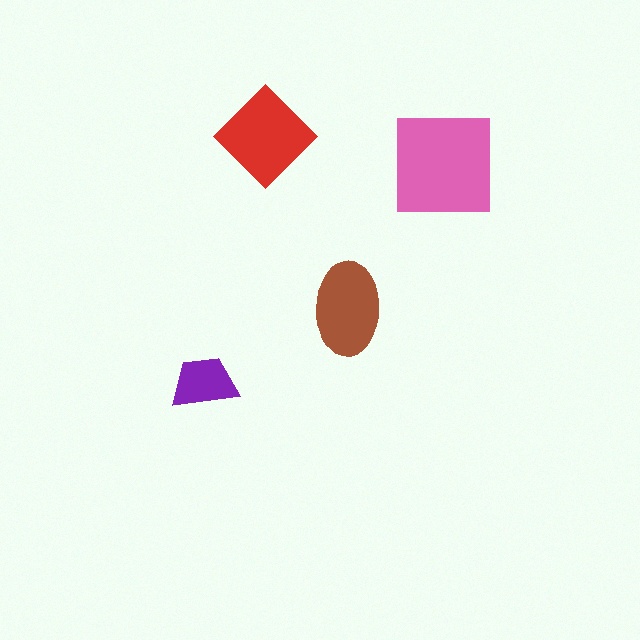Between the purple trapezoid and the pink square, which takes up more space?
The pink square.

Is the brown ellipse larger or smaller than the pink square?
Smaller.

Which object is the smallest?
The purple trapezoid.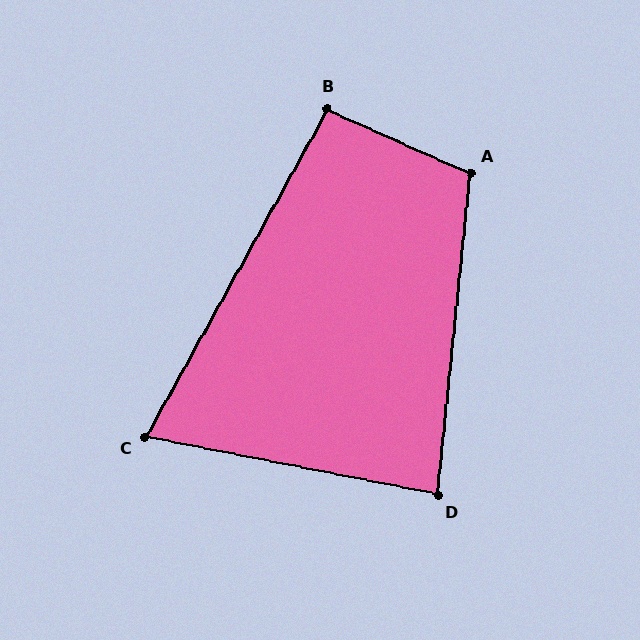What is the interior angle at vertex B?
Approximately 95 degrees (obtuse).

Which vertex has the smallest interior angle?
C, at approximately 72 degrees.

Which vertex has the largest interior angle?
A, at approximately 108 degrees.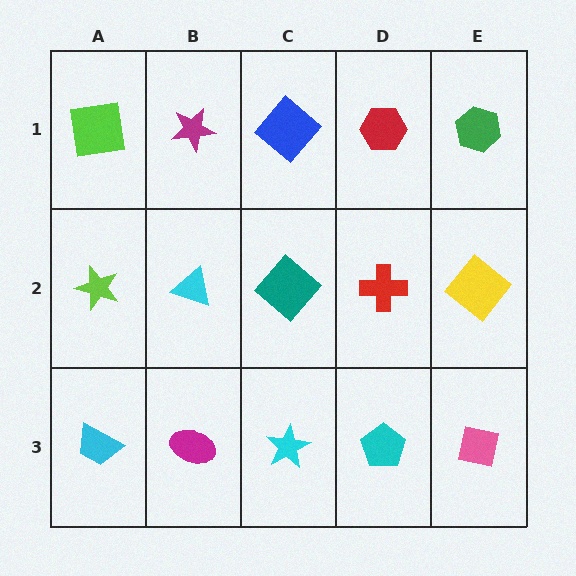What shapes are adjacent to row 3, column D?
A red cross (row 2, column D), a cyan star (row 3, column C), a pink square (row 3, column E).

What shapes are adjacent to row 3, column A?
A lime star (row 2, column A), a magenta ellipse (row 3, column B).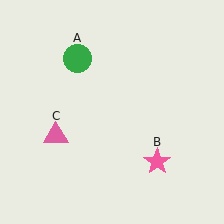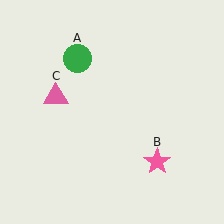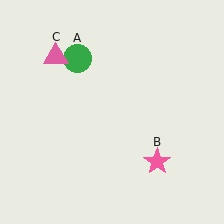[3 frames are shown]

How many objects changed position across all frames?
1 object changed position: pink triangle (object C).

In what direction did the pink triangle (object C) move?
The pink triangle (object C) moved up.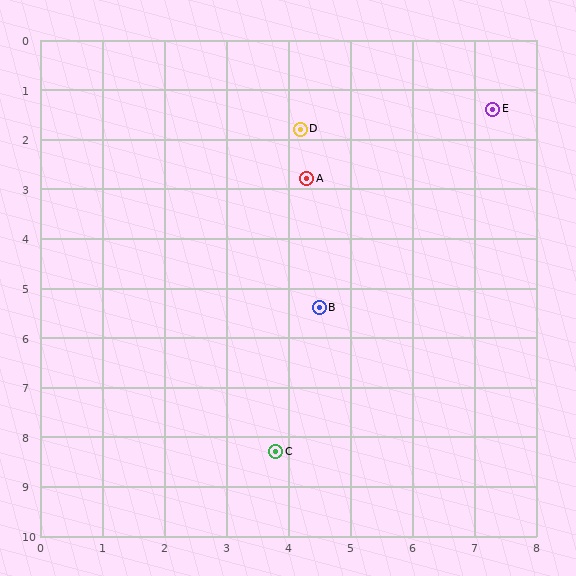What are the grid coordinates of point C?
Point C is at approximately (3.8, 8.3).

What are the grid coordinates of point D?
Point D is at approximately (4.2, 1.8).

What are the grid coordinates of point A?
Point A is at approximately (4.3, 2.8).